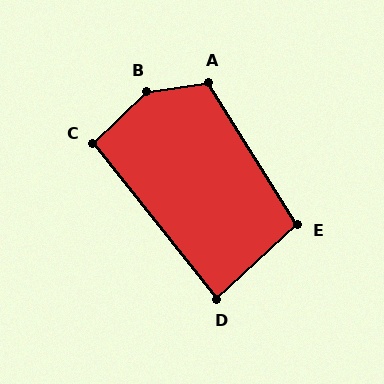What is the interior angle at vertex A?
Approximately 114 degrees (obtuse).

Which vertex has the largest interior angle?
B, at approximately 144 degrees.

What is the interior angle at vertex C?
Approximately 96 degrees (obtuse).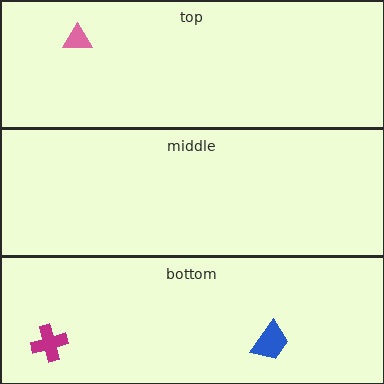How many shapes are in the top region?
1.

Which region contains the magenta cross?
The bottom region.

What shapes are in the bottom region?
The magenta cross, the blue trapezoid.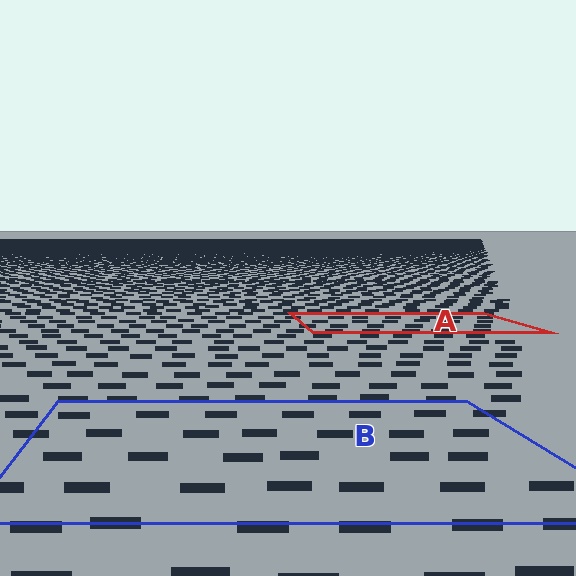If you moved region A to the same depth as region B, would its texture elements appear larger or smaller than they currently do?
They would appear larger. At a closer depth, the same texture elements are projected at a bigger on-screen size.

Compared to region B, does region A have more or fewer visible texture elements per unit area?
Region A has more texture elements per unit area — they are packed more densely because it is farther away.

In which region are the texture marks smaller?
The texture marks are smaller in region A, because it is farther away.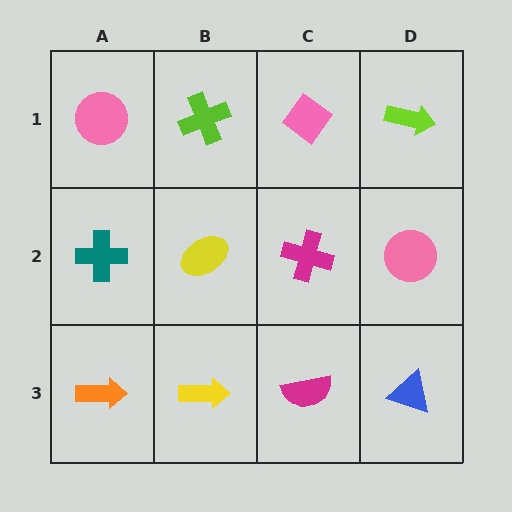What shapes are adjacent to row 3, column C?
A magenta cross (row 2, column C), a yellow arrow (row 3, column B), a blue triangle (row 3, column D).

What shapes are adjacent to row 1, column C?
A magenta cross (row 2, column C), a lime cross (row 1, column B), a lime arrow (row 1, column D).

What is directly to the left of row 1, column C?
A lime cross.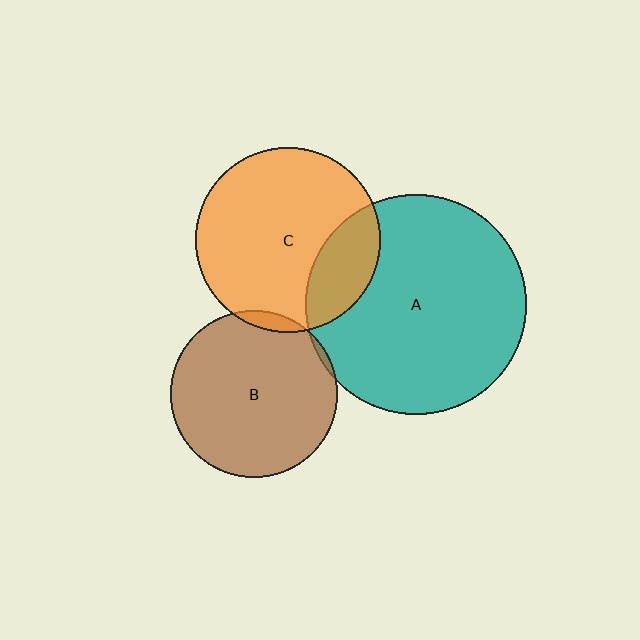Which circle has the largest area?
Circle A (teal).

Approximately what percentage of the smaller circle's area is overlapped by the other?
Approximately 5%.